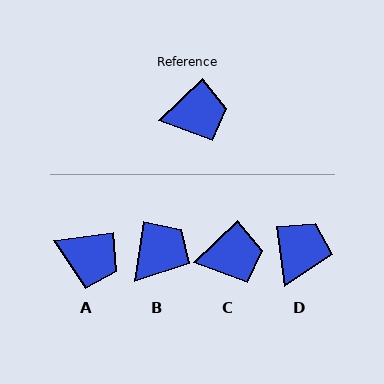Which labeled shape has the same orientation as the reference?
C.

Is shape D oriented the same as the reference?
No, it is off by about 54 degrees.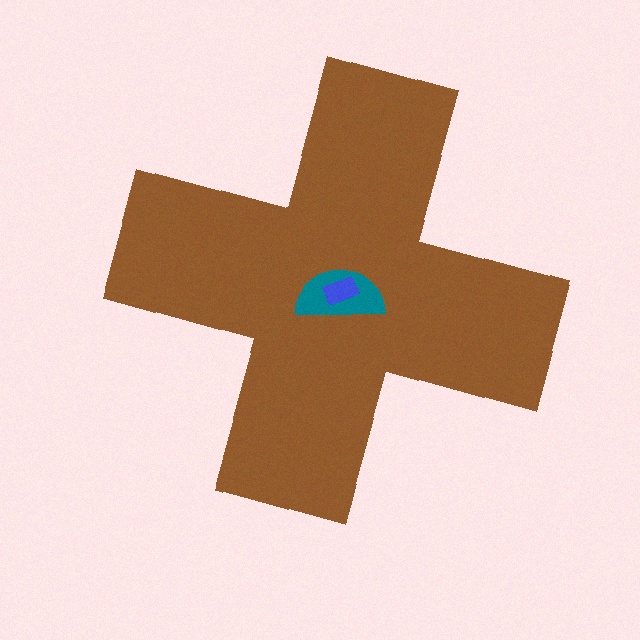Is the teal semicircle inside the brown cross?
Yes.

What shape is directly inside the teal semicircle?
The blue rectangle.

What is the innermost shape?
The blue rectangle.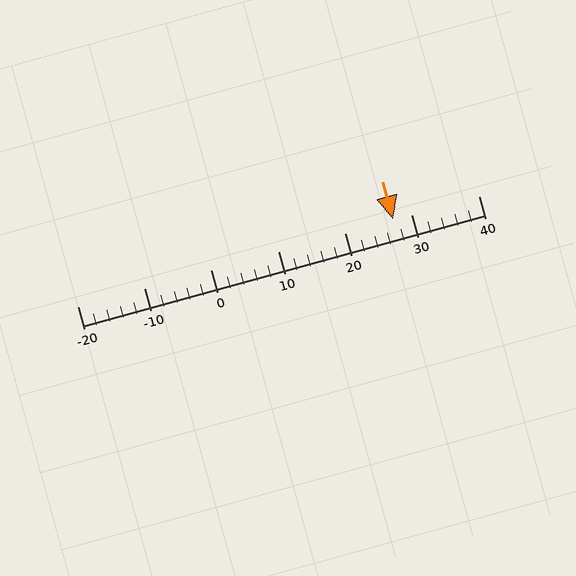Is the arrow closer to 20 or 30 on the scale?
The arrow is closer to 30.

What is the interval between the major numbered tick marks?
The major tick marks are spaced 10 units apart.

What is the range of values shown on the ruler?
The ruler shows values from -20 to 40.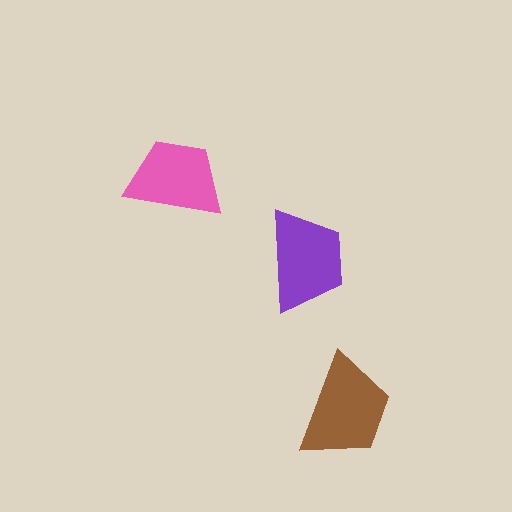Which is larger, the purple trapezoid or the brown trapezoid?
The brown one.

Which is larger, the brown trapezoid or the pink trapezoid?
The brown one.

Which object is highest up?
The pink trapezoid is topmost.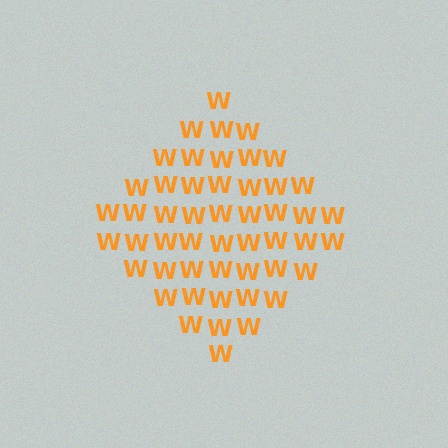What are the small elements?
The small elements are letter W's.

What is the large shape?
The large shape is a diamond.